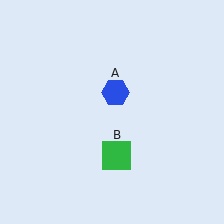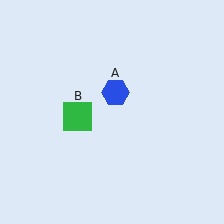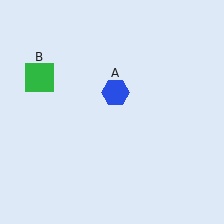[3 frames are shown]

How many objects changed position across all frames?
1 object changed position: green square (object B).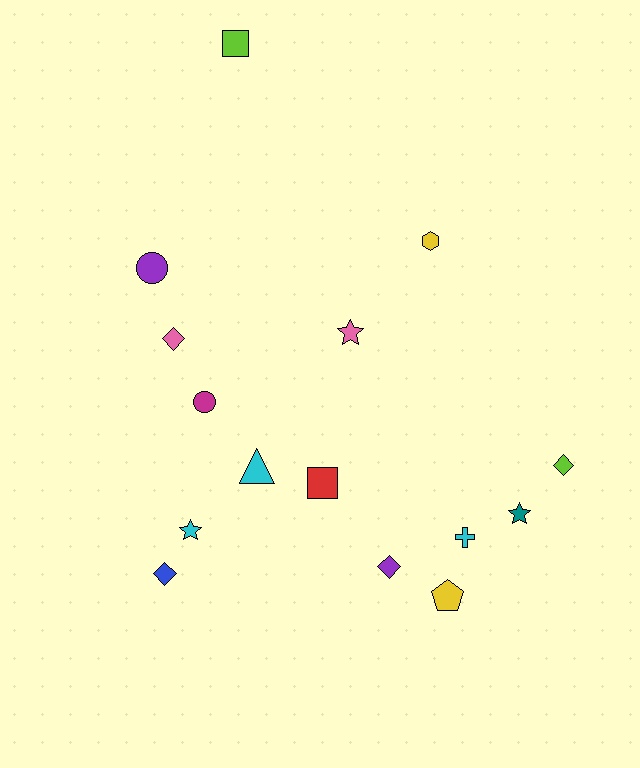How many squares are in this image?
There are 2 squares.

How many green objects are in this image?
There are no green objects.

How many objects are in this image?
There are 15 objects.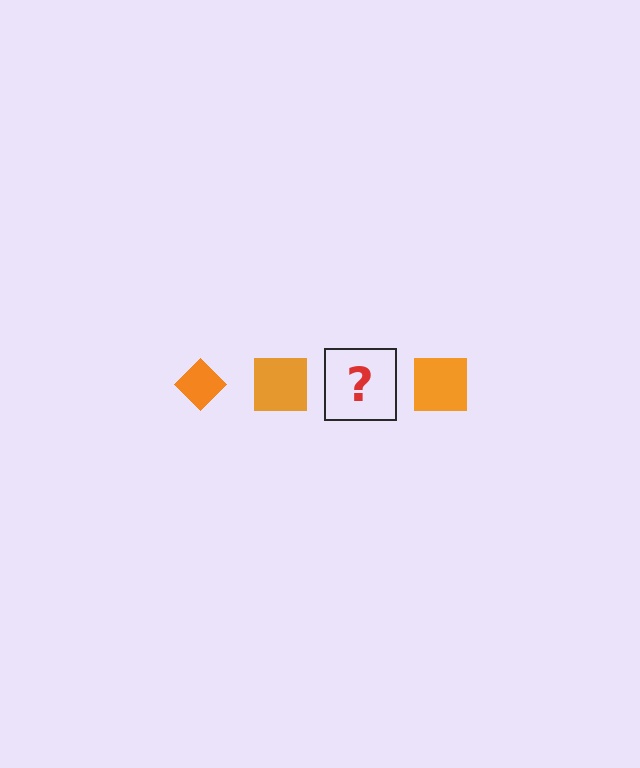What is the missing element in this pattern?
The missing element is an orange diamond.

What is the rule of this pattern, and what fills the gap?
The rule is that the pattern cycles through diamond, square shapes in orange. The gap should be filled with an orange diamond.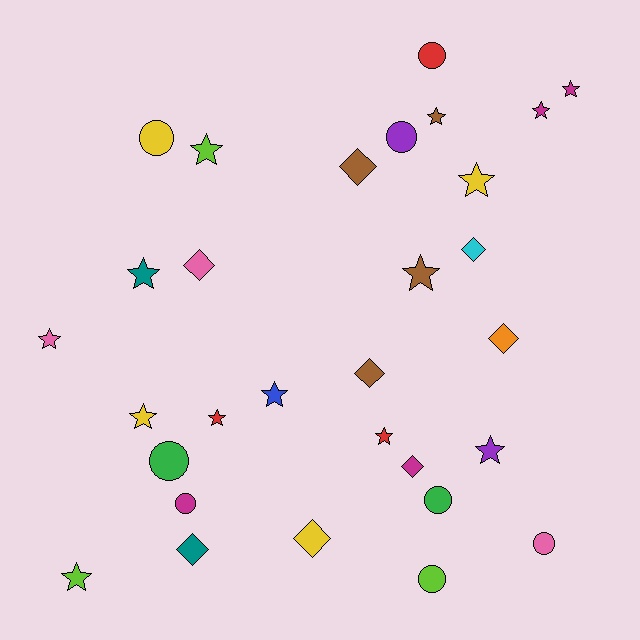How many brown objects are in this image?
There are 4 brown objects.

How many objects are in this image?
There are 30 objects.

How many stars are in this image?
There are 14 stars.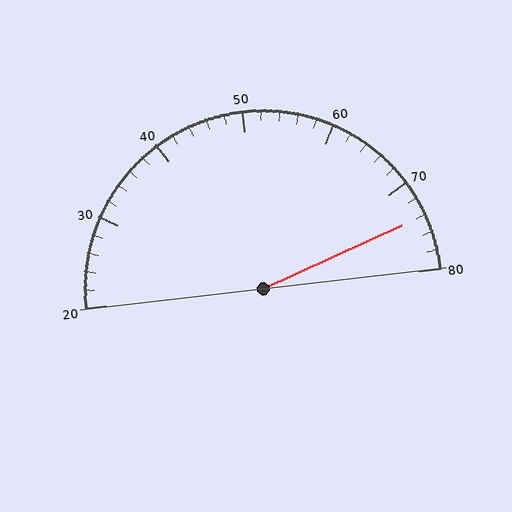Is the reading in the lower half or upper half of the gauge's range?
The reading is in the upper half of the range (20 to 80).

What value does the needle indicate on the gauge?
The needle indicates approximately 74.